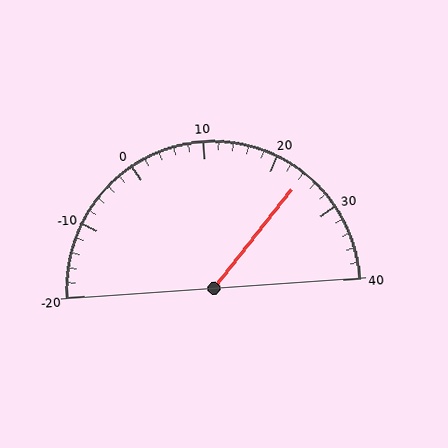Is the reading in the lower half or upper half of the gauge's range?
The reading is in the upper half of the range (-20 to 40).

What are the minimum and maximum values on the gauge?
The gauge ranges from -20 to 40.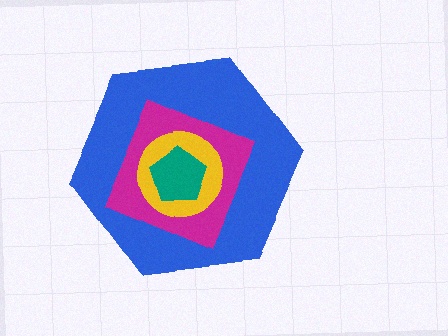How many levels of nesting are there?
4.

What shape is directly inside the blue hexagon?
The magenta square.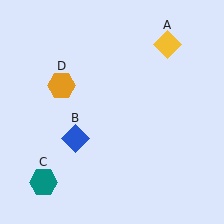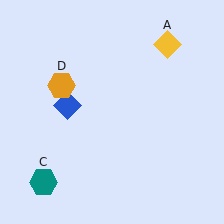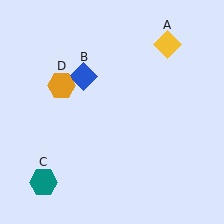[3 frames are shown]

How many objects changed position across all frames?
1 object changed position: blue diamond (object B).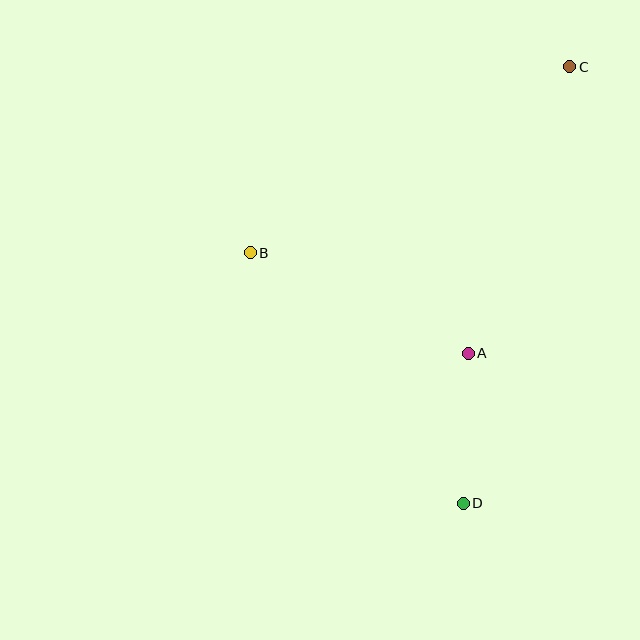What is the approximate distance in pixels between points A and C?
The distance between A and C is approximately 304 pixels.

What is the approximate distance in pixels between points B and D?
The distance between B and D is approximately 329 pixels.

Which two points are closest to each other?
Points A and D are closest to each other.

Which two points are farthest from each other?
Points C and D are farthest from each other.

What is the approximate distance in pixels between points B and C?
The distance between B and C is approximately 370 pixels.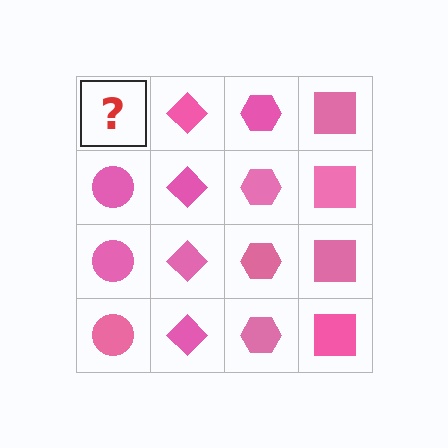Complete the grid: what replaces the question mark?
The question mark should be replaced with a pink circle.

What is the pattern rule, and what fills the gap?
The rule is that each column has a consistent shape. The gap should be filled with a pink circle.